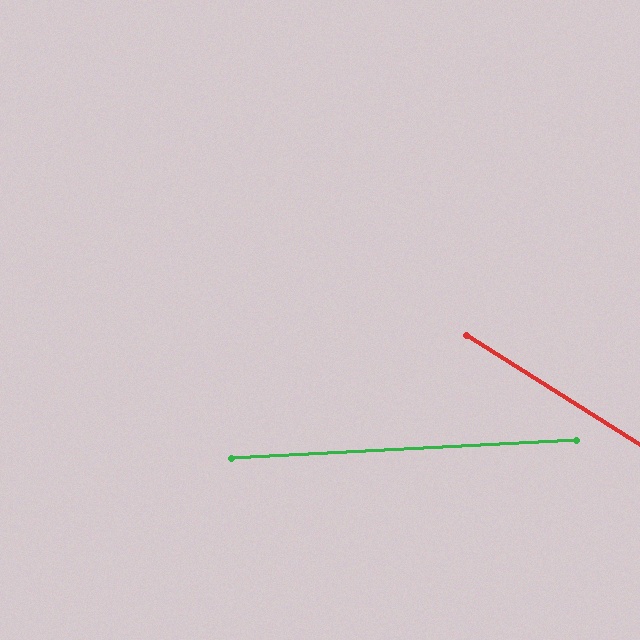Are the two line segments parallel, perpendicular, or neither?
Neither parallel nor perpendicular — they differ by about 35°.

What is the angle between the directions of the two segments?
Approximately 35 degrees.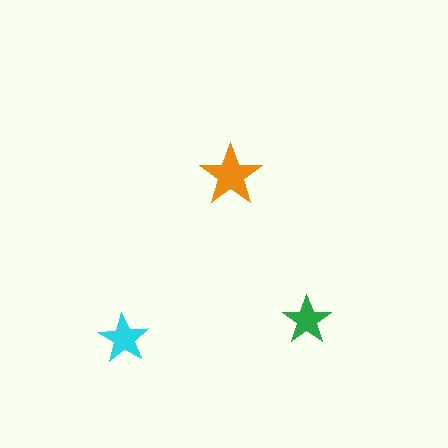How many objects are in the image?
There are 3 objects in the image.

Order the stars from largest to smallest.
the orange one, the cyan one, the green one.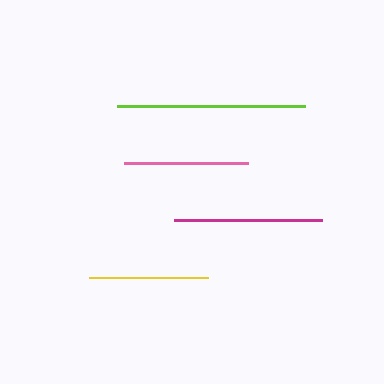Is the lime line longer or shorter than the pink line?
The lime line is longer than the pink line.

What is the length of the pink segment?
The pink segment is approximately 124 pixels long.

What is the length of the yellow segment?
The yellow segment is approximately 119 pixels long.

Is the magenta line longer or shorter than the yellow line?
The magenta line is longer than the yellow line.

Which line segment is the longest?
The lime line is the longest at approximately 188 pixels.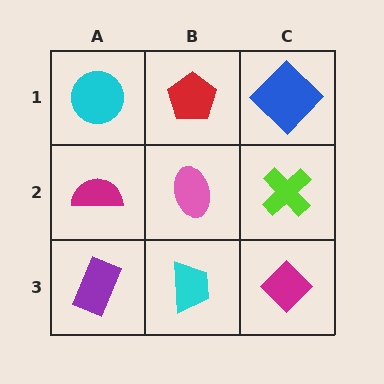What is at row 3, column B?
A cyan trapezoid.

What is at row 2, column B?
A pink ellipse.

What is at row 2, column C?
A lime cross.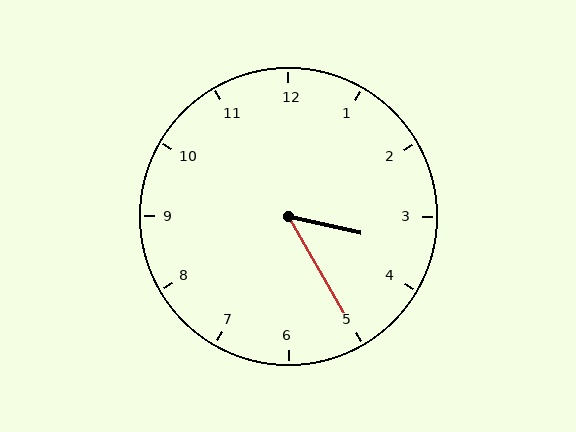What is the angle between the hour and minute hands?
Approximately 48 degrees.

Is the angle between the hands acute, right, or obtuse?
It is acute.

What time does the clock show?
3:25.